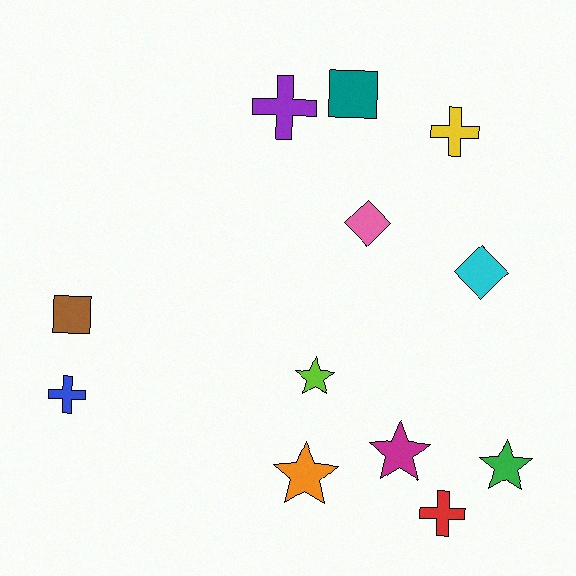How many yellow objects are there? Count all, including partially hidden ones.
There is 1 yellow object.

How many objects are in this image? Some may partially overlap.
There are 12 objects.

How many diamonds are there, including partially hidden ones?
There are 2 diamonds.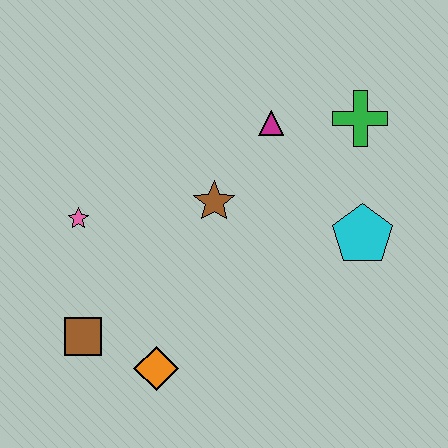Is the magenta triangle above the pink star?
Yes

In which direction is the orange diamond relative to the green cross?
The orange diamond is below the green cross.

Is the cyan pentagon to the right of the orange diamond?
Yes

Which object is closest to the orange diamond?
The brown square is closest to the orange diamond.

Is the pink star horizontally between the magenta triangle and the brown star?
No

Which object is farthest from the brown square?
The green cross is farthest from the brown square.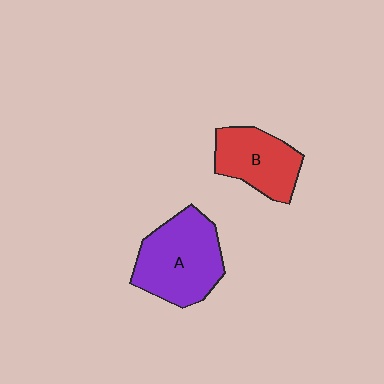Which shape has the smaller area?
Shape B (red).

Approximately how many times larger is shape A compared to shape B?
Approximately 1.4 times.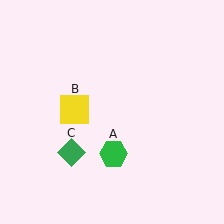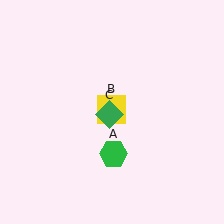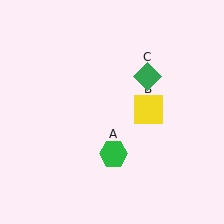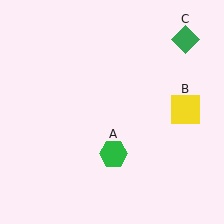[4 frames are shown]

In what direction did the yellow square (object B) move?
The yellow square (object B) moved right.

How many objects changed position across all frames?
2 objects changed position: yellow square (object B), green diamond (object C).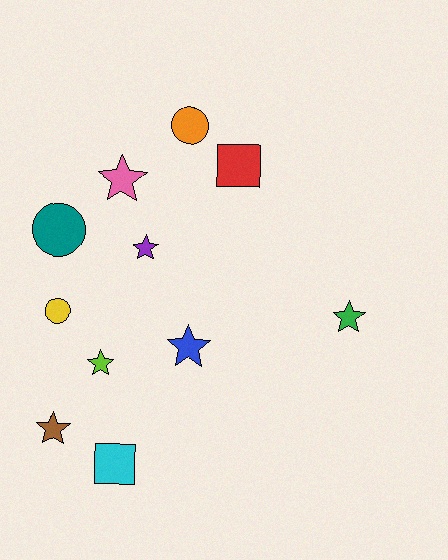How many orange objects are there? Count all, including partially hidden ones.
There is 1 orange object.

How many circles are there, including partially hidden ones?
There are 3 circles.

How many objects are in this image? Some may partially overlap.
There are 11 objects.